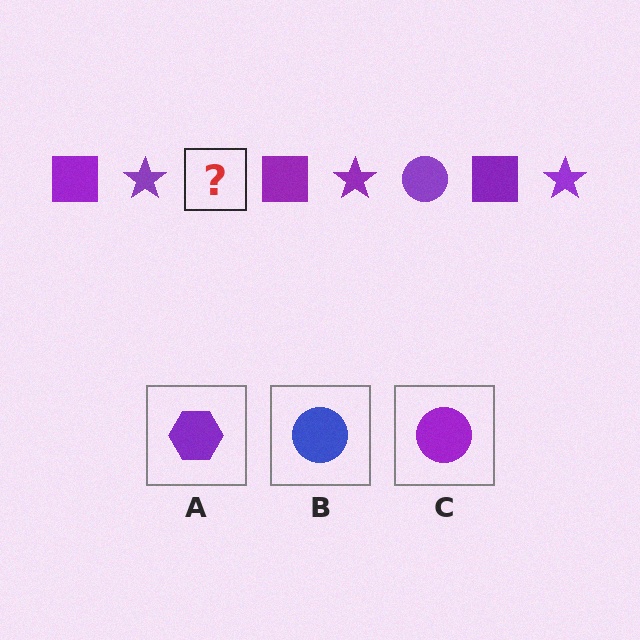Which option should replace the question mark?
Option C.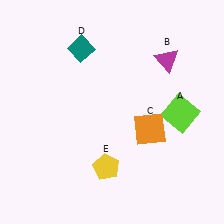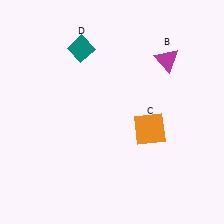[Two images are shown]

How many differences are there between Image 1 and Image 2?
There are 2 differences between the two images.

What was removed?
The yellow pentagon (E), the lime square (A) were removed in Image 2.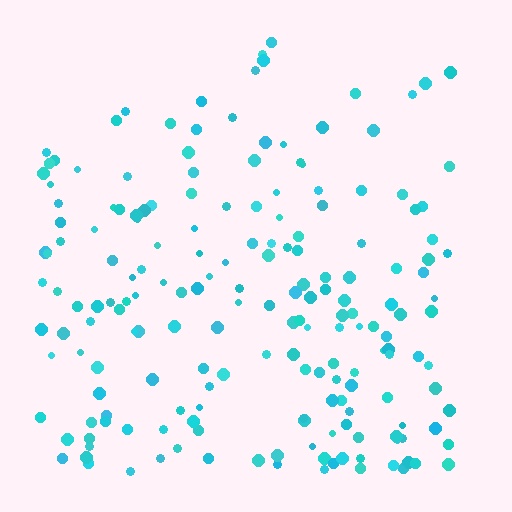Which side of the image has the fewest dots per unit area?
The top.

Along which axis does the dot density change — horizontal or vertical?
Vertical.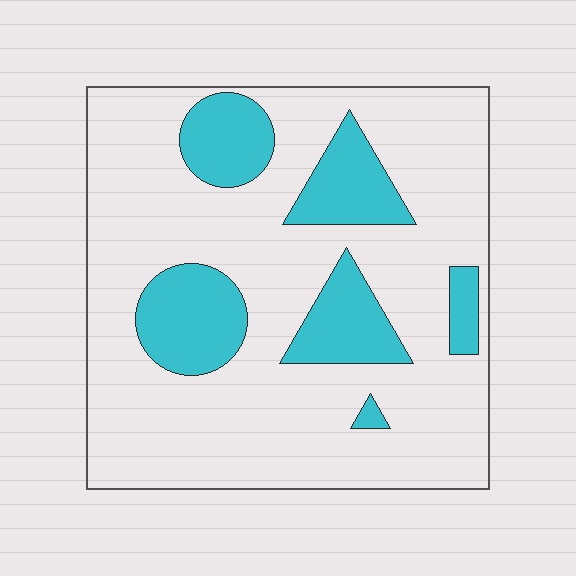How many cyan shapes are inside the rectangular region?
6.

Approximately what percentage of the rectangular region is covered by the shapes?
Approximately 20%.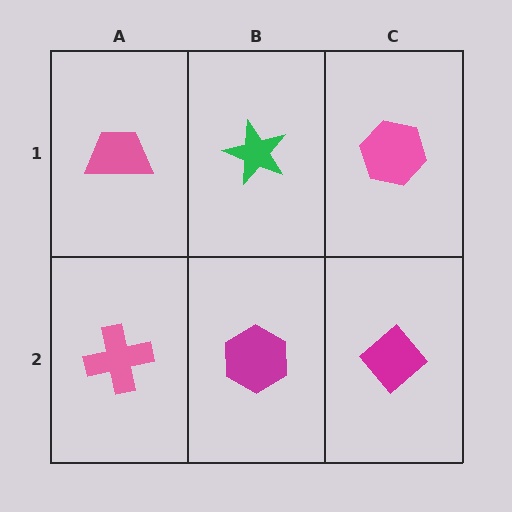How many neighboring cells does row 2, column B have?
3.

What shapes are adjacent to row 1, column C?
A magenta diamond (row 2, column C), a green star (row 1, column B).